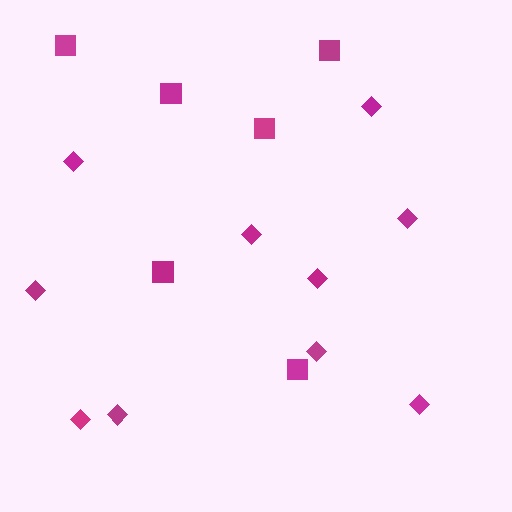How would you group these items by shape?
There are 2 groups: one group of squares (6) and one group of diamonds (10).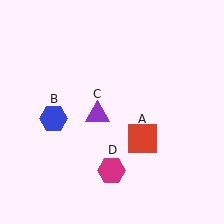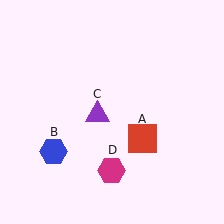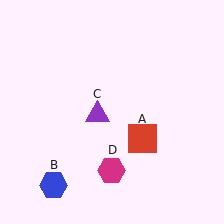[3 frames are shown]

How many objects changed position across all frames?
1 object changed position: blue hexagon (object B).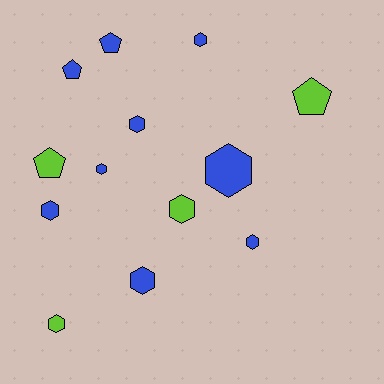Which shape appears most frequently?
Hexagon, with 9 objects.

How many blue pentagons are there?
There are 2 blue pentagons.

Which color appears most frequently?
Blue, with 9 objects.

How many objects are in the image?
There are 13 objects.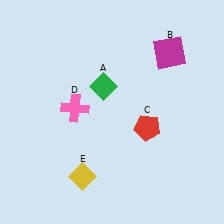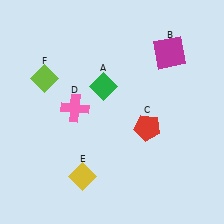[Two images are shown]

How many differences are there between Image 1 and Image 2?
There is 1 difference between the two images.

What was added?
A lime diamond (F) was added in Image 2.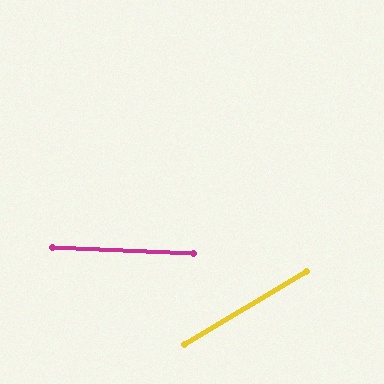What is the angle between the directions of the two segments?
Approximately 34 degrees.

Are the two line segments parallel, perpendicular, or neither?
Neither parallel nor perpendicular — they differ by about 34°.